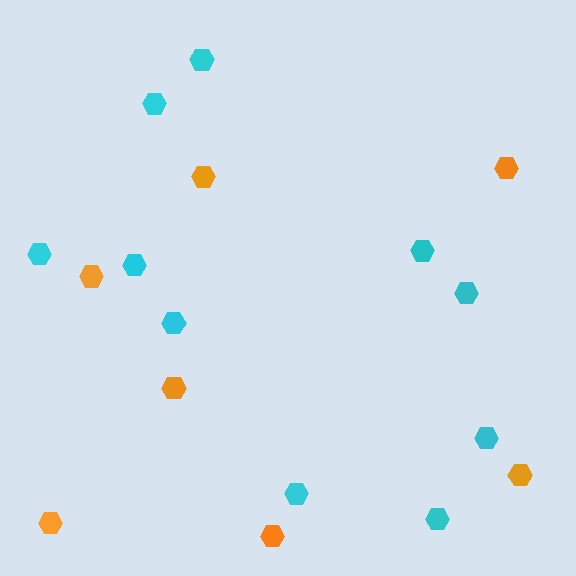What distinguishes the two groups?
There are 2 groups: one group of orange hexagons (7) and one group of cyan hexagons (10).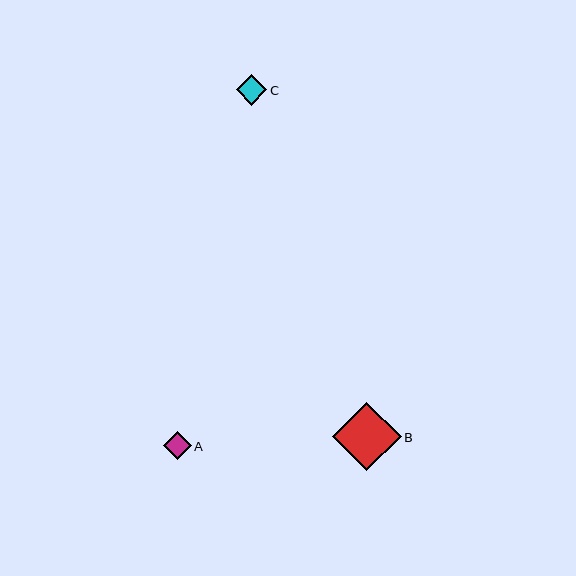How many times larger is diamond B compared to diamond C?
Diamond B is approximately 2.2 times the size of diamond C.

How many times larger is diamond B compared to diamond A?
Diamond B is approximately 2.5 times the size of diamond A.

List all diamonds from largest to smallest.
From largest to smallest: B, C, A.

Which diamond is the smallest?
Diamond A is the smallest with a size of approximately 28 pixels.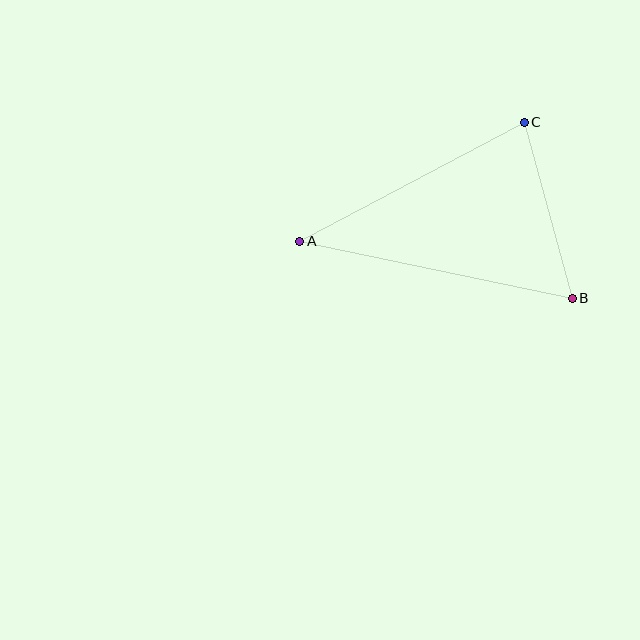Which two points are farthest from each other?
Points A and B are farthest from each other.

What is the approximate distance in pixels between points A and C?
The distance between A and C is approximately 254 pixels.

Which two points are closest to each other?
Points B and C are closest to each other.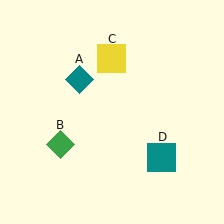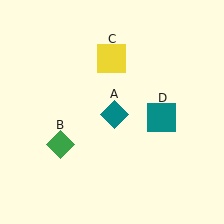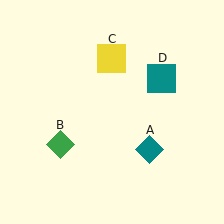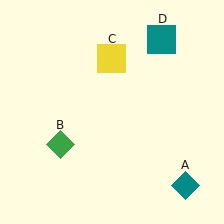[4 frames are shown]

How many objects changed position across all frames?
2 objects changed position: teal diamond (object A), teal square (object D).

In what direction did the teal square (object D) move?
The teal square (object D) moved up.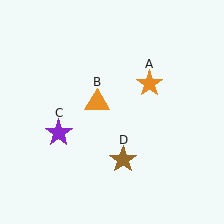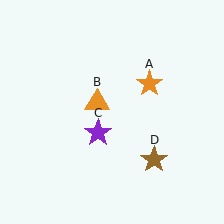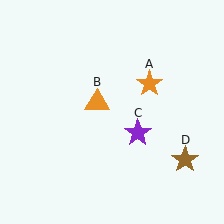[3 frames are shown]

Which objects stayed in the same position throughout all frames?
Orange star (object A) and orange triangle (object B) remained stationary.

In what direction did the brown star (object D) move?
The brown star (object D) moved right.